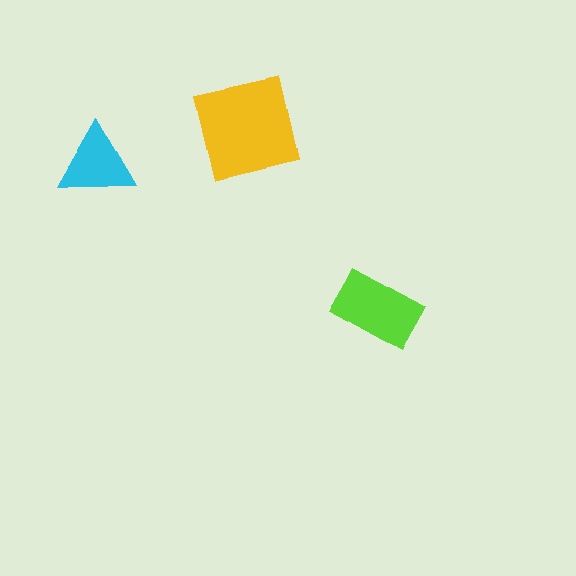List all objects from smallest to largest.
The cyan triangle, the lime rectangle, the yellow square.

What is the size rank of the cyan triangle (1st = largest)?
3rd.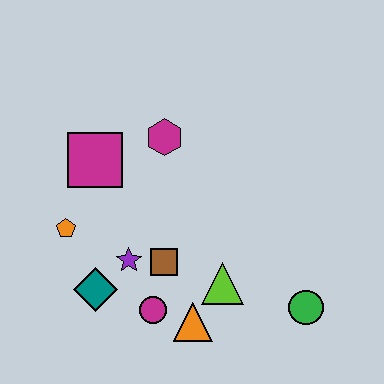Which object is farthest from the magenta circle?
The magenta hexagon is farthest from the magenta circle.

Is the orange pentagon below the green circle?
No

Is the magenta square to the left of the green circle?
Yes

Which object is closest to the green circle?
The lime triangle is closest to the green circle.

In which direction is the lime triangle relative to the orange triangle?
The lime triangle is above the orange triangle.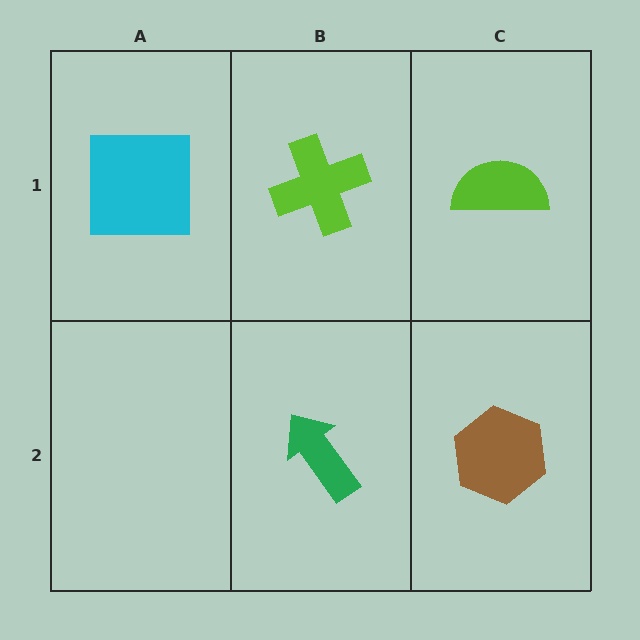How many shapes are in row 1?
3 shapes.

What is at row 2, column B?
A green arrow.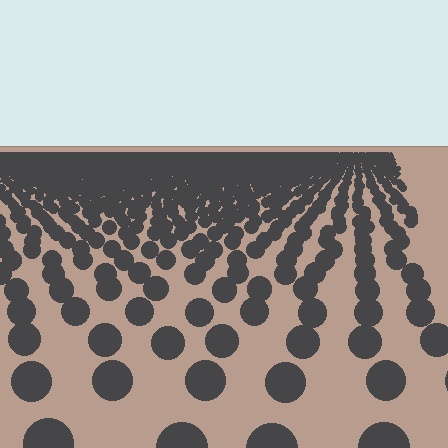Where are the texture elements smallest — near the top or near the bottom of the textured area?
Near the top.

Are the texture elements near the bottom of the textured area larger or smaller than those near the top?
Larger. Near the bottom, elements are closer to the viewer and appear at a bigger on-screen size.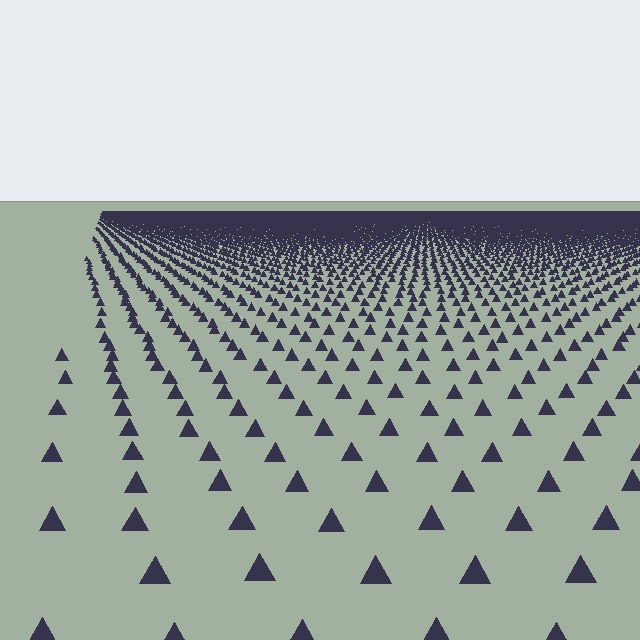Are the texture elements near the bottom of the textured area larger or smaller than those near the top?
Larger. Near the bottom, elements are closer to the viewer and appear at a bigger on-screen size.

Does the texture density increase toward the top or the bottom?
Density increases toward the top.